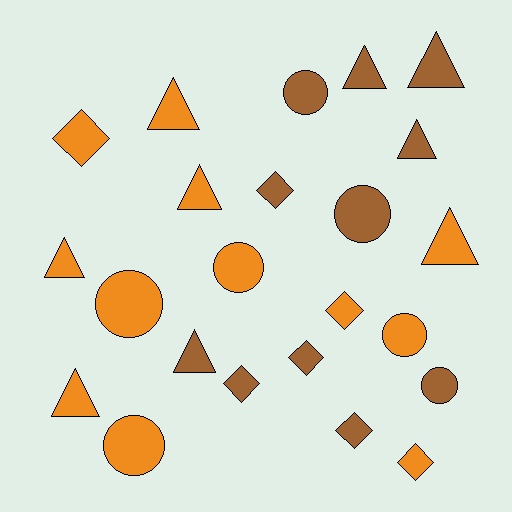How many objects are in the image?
There are 23 objects.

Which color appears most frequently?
Orange, with 12 objects.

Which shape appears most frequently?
Triangle, with 9 objects.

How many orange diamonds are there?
There are 3 orange diamonds.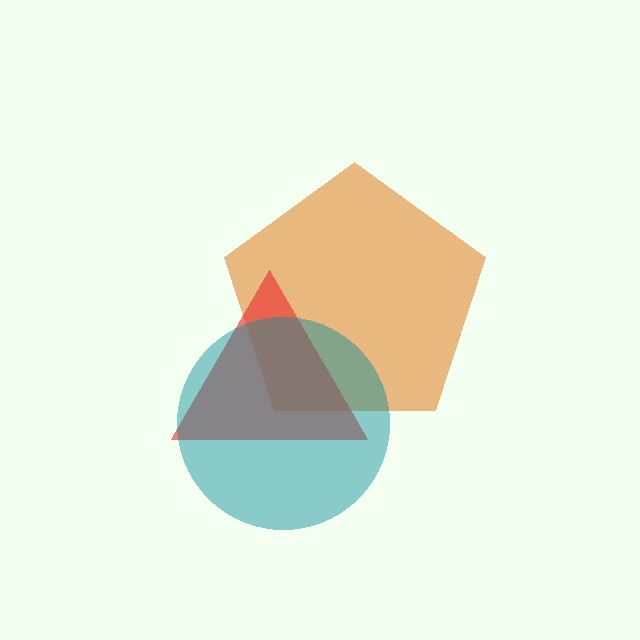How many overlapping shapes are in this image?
There are 3 overlapping shapes in the image.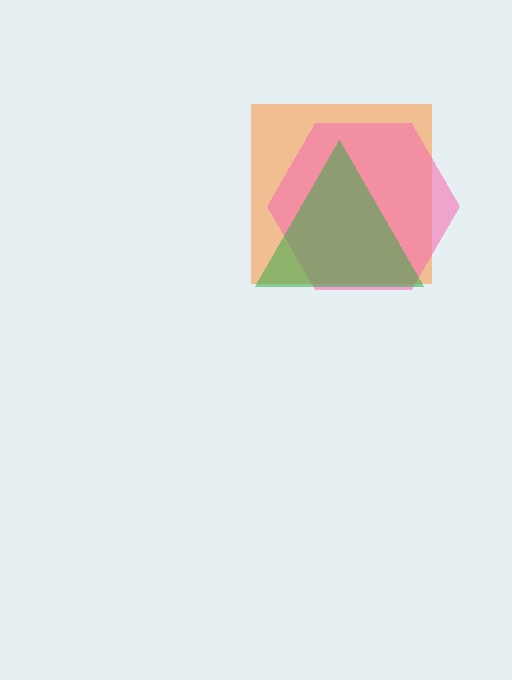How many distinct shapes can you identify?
There are 3 distinct shapes: an orange square, a pink hexagon, a green triangle.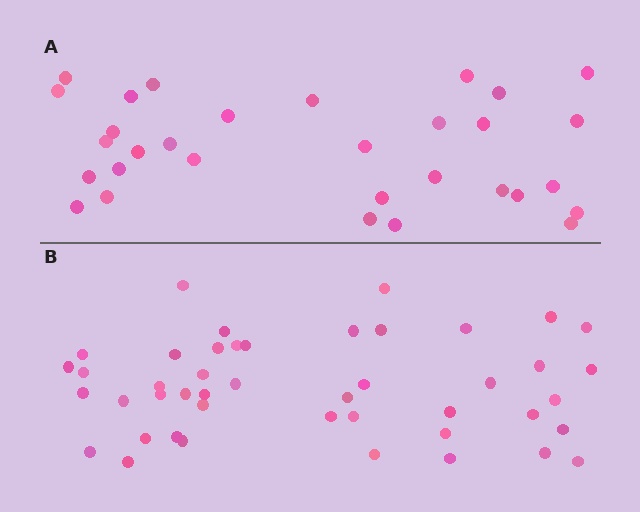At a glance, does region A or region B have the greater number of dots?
Region B (the bottom region) has more dots.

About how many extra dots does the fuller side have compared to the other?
Region B has approximately 15 more dots than region A.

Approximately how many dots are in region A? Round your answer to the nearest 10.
About 30 dots. (The exact count is 31, which rounds to 30.)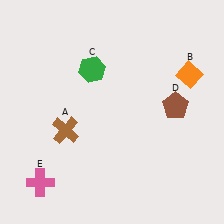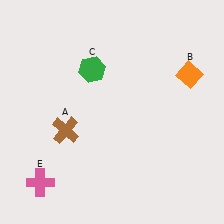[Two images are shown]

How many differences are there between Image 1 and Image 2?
There is 1 difference between the two images.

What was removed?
The brown pentagon (D) was removed in Image 2.